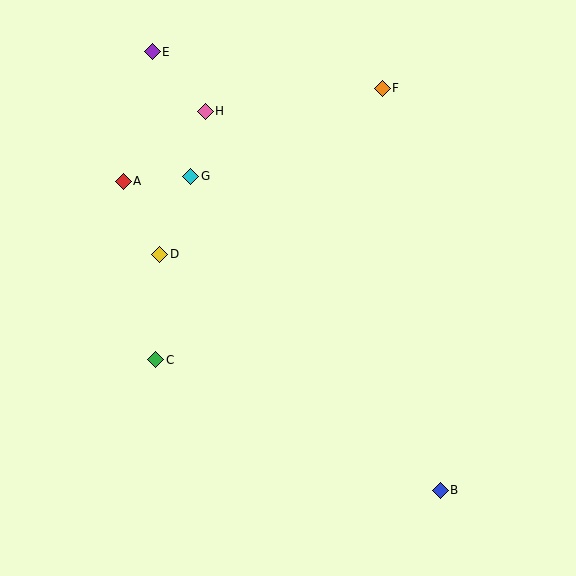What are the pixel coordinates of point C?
Point C is at (156, 360).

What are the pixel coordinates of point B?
Point B is at (440, 490).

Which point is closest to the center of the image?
Point D at (160, 254) is closest to the center.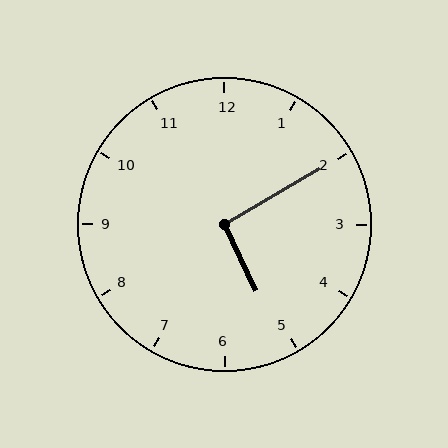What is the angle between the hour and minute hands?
Approximately 95 degrees.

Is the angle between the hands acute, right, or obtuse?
It is right.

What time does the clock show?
5:10.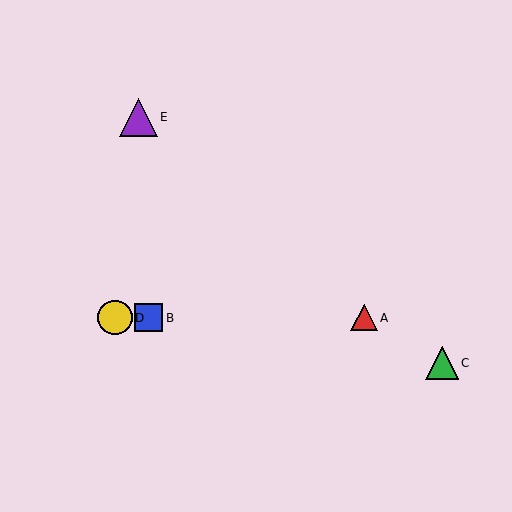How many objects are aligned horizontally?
3 objects (A, B, D) are aligned horizontally.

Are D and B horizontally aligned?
Yes, both are at y≈318.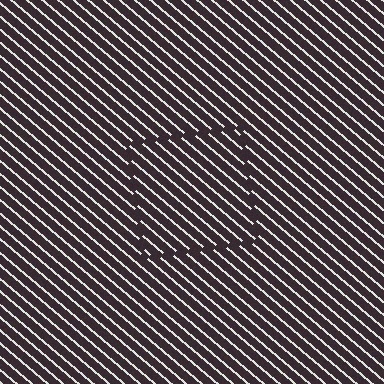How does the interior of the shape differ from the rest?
The interior of the shape contains the same grating, shifted by half a period — the contour is defined by the phase discontinuity where line-ends from the inner and outer gratings abut.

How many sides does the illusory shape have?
4 sides — the line-ends trace a square.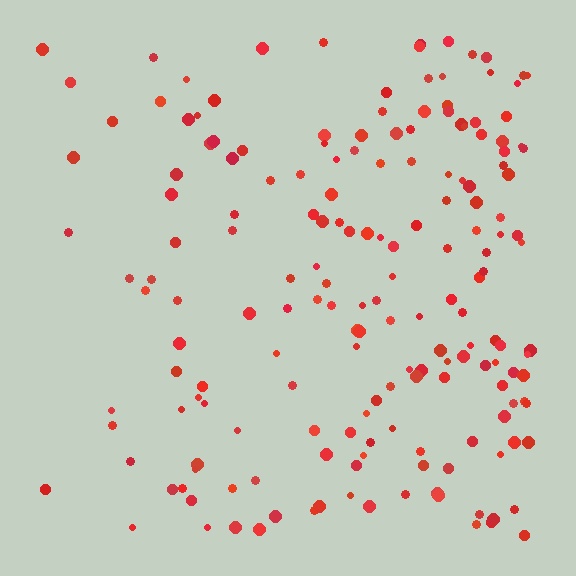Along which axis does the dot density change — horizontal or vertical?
Horizontal.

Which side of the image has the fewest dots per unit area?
The left.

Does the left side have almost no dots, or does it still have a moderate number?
Still a moderate number, just noticeably fewer than the right.